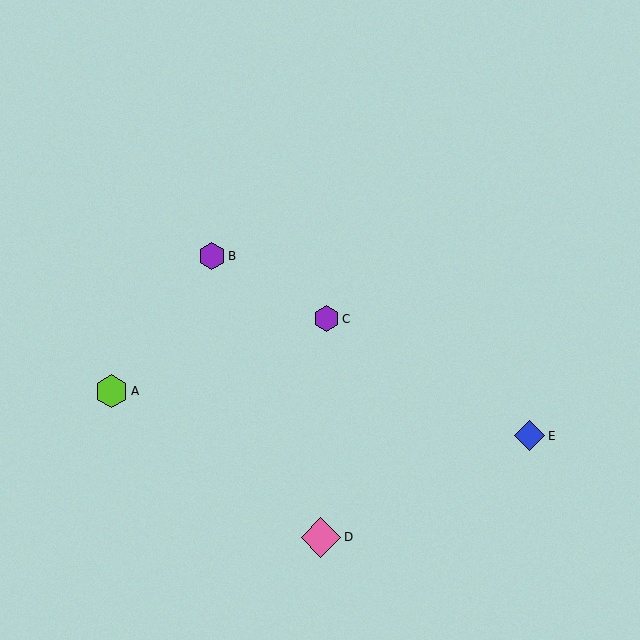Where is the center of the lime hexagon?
The center of the lime hexagon is at (111, 391).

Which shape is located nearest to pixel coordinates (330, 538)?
The pink diamond (labeled D) at (321, 537) is nearest to that location.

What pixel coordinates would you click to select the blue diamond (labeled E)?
Click at (530, 436) to select the blue diamond E.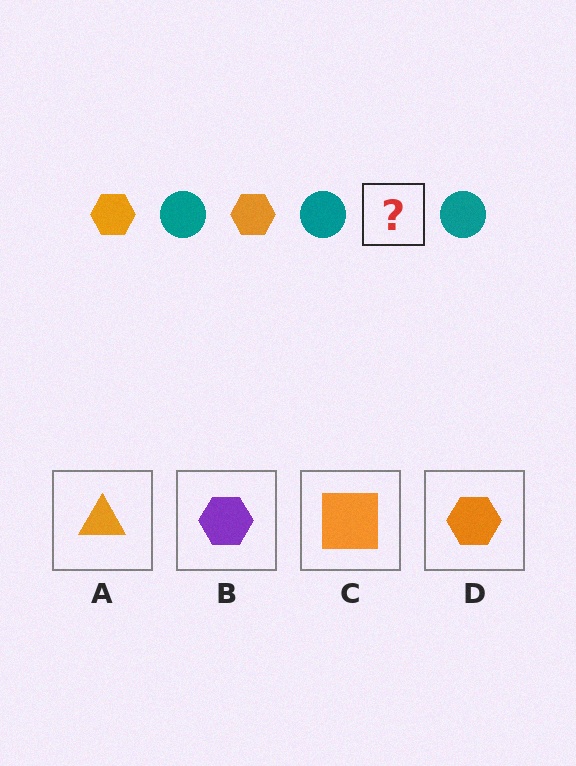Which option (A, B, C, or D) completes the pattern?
D.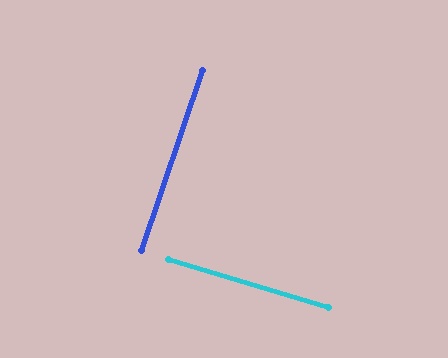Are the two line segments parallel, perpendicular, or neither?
Perpendicular — they meet at approximately 88°.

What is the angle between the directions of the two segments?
Approximately 88 degrees.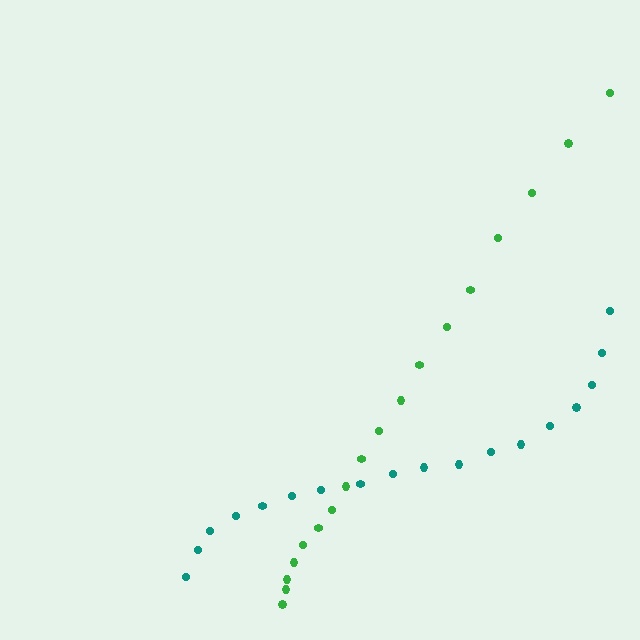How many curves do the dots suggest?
There are 2 distinct paths.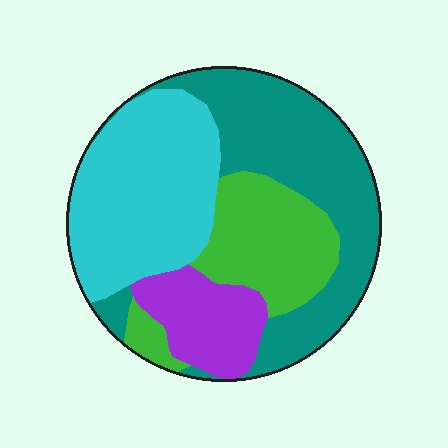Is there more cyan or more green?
Cyan.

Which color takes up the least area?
Purple, at roughly 15%.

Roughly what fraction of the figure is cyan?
Cyan takes up about one third (1/3) of the figure.